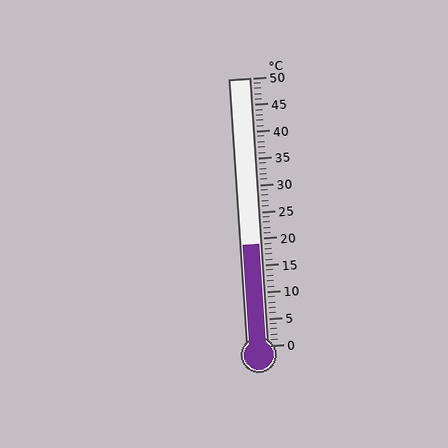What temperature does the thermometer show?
The thermometer shows approximately 19°C.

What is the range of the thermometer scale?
The thermometer scale ranges from 0°C to 50°C.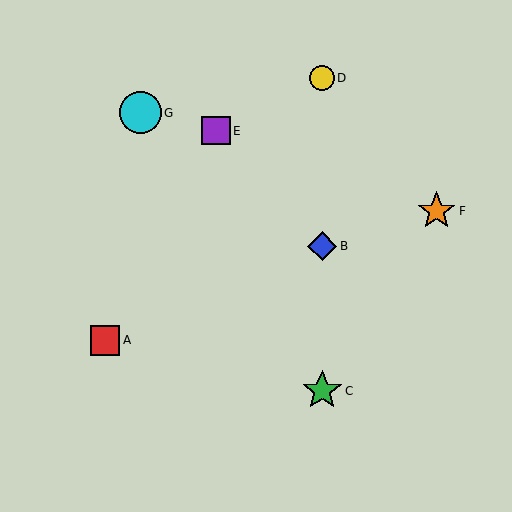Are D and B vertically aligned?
Yes, both are at x≈322.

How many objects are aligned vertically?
3 objects (B, C, D) are aligned vertically.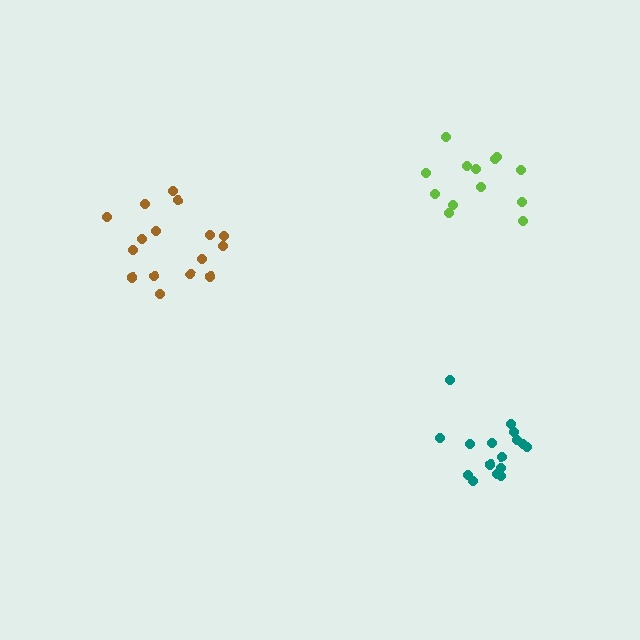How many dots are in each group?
Group 1: 16 dots, Group 2: 13 dots, Group 3: 16 dots (45 total).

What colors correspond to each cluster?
The clusters are colored: teal, lime, brown.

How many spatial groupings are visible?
There are 3 spatial groupings.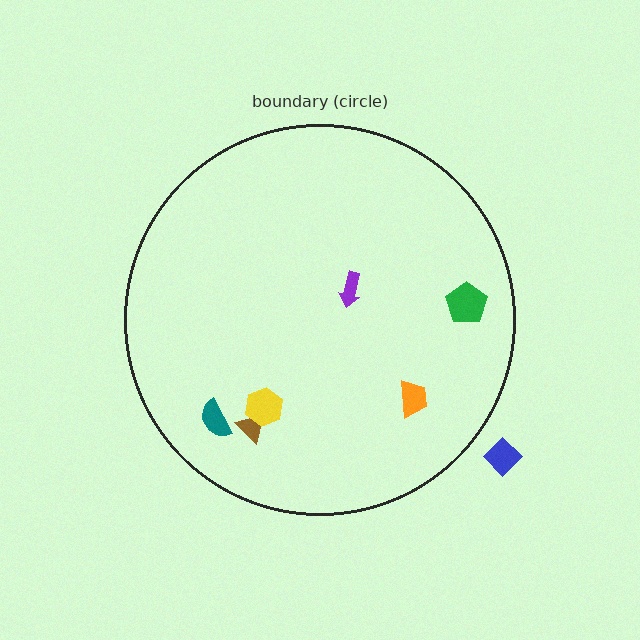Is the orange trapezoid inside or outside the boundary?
Inside.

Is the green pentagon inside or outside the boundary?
Inside.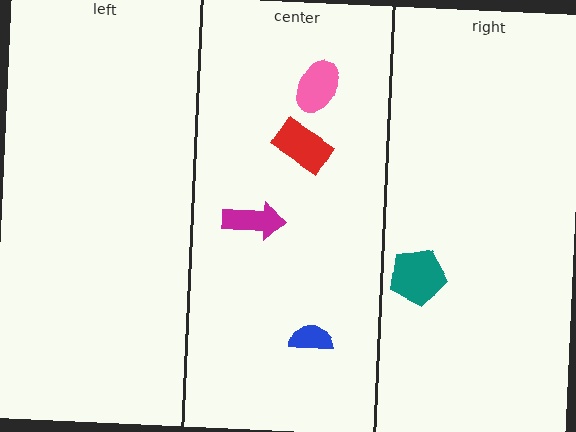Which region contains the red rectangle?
The center region.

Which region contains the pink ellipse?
The center region.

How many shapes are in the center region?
4.